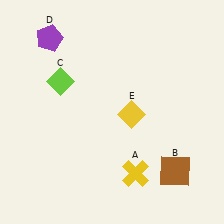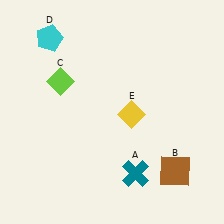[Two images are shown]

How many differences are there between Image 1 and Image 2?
There are 2 differences between the two images.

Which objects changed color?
A changed from yellow to teal. D changed from purple to cyan.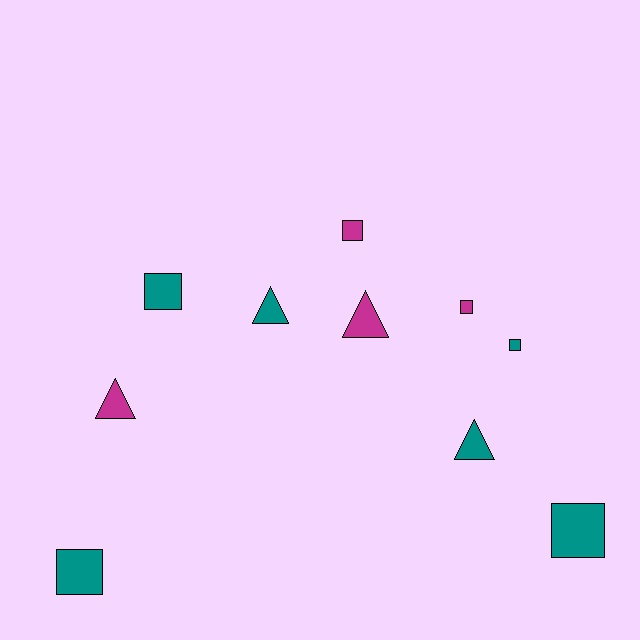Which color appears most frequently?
Teal, with 6 objects.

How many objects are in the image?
There are 10 objects.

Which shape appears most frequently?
Square, with 6 objects.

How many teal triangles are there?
There are 2 teal triangles.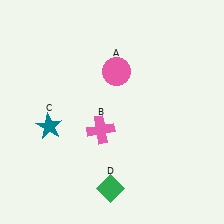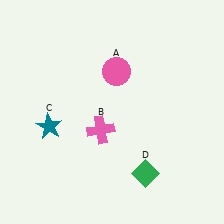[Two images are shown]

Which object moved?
The green diamond (D) moved right.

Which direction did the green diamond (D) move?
The green diamond (D) moved right.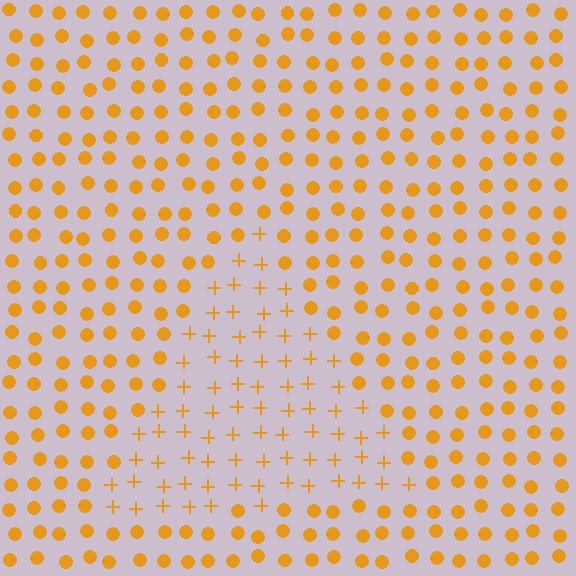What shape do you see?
I see a triangle.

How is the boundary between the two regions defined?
The boundary is defined by a change in element shape: plus signs inside vs. circles outside. All elements share the same color and spacing.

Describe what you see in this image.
The image is filled with small orange elements arranged in a uniform grid. A triangle-shaped region contains plus signs, while the surrounding area contains circles. The boundary is defined purely by the change in element shape.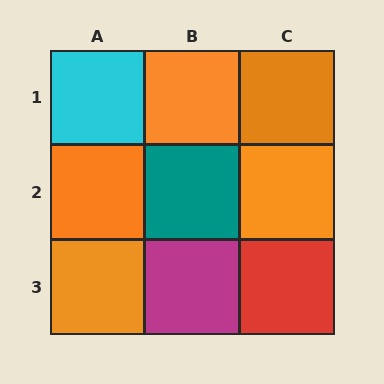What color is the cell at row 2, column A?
Orange.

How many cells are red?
1 cell is red.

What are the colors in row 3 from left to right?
Orange, magenta, red.